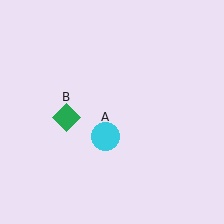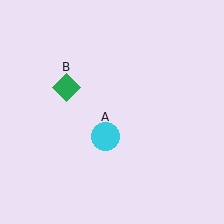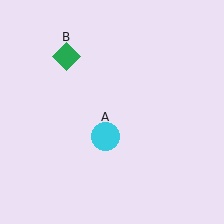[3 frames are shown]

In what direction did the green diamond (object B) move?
The green diamond (object B) moved up.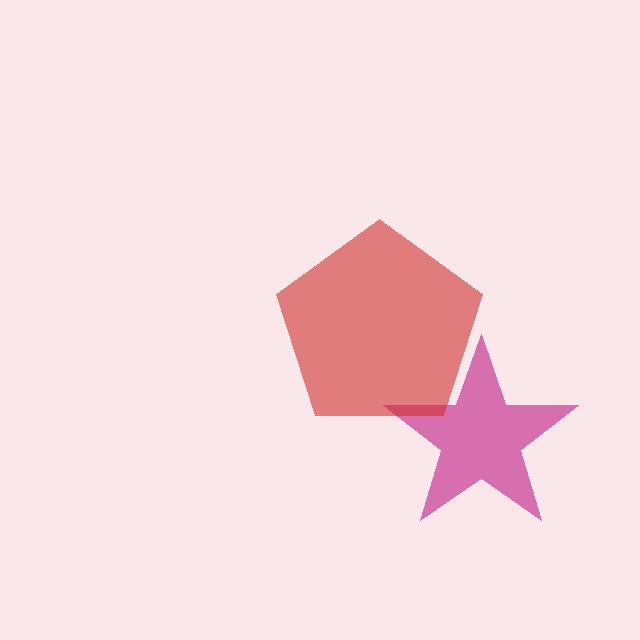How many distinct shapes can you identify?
There are 2 distinct shapes: a magenta star, a red pentagon.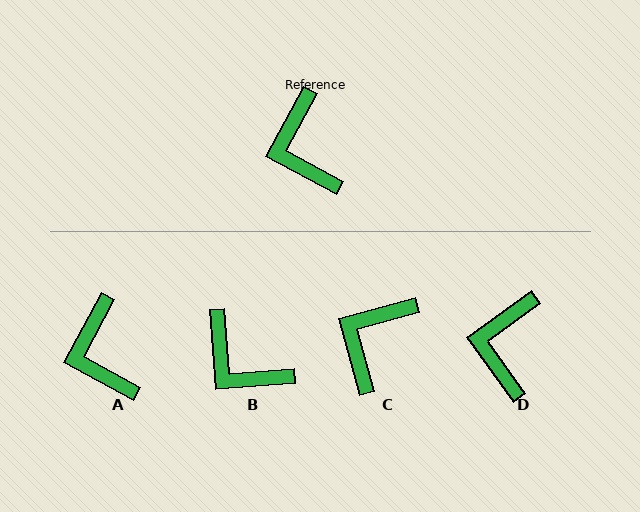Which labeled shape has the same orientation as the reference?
A.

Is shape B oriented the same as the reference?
No, it is off by about 33 degrees.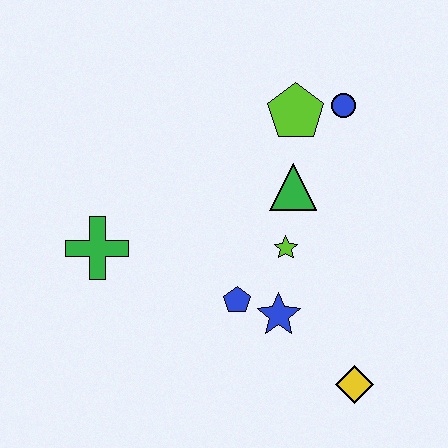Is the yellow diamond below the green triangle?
Yes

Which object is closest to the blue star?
The blue pentagon is closest to the blue star.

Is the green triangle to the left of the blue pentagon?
No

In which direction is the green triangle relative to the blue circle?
The green triangle is below the blue circle.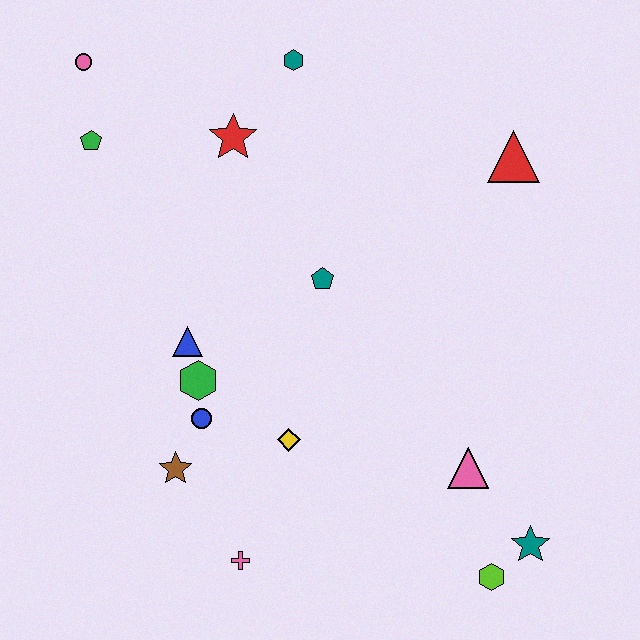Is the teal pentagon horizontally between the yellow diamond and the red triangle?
Yes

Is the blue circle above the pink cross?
Yes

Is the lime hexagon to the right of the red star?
Yes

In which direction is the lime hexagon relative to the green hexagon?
The lime hexagon is to the right of the green hexagon.